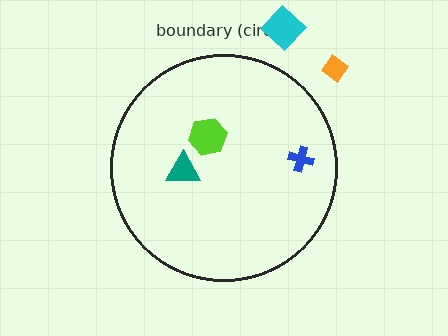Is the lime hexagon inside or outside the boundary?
Inside.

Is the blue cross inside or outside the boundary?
Inside.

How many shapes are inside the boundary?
3 inside, 2 outside.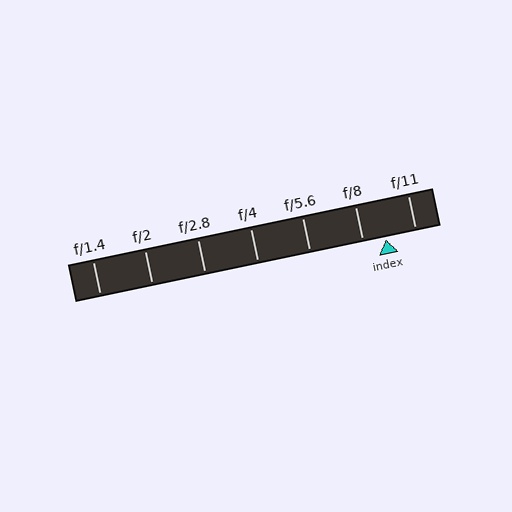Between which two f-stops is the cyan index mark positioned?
The index mark is between f/8 and f/11.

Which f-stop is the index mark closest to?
The index mark is closest to f/8.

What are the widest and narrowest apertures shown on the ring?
The widest aperture shown is f/1.4 and the narrowest is f/11.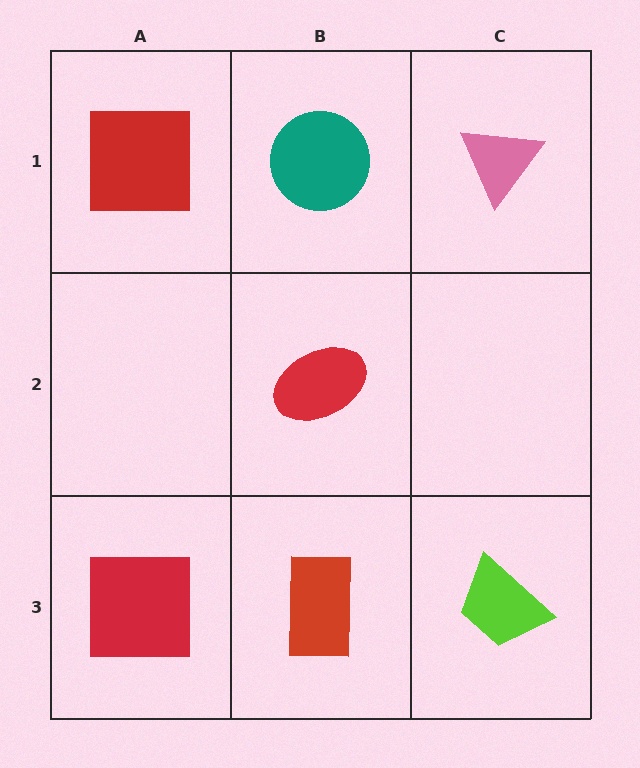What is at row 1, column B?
A teal circle.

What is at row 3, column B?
A red rectangle.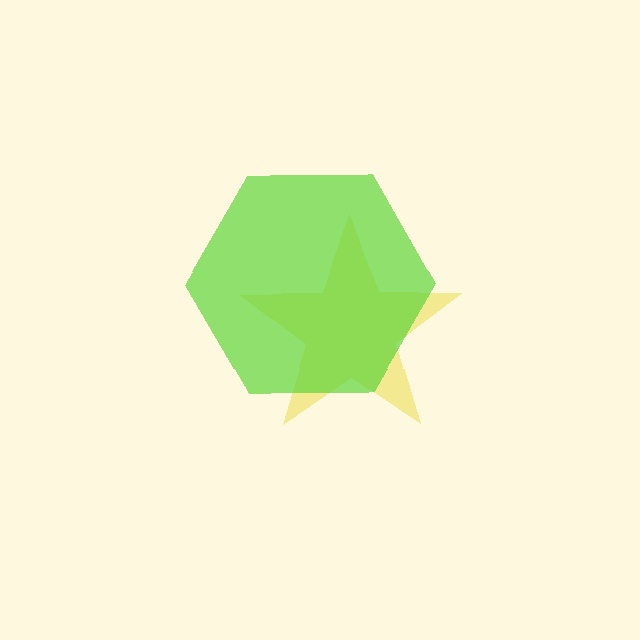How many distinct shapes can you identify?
There are 2 distinct shapes: a yellow star, a lime hexagon.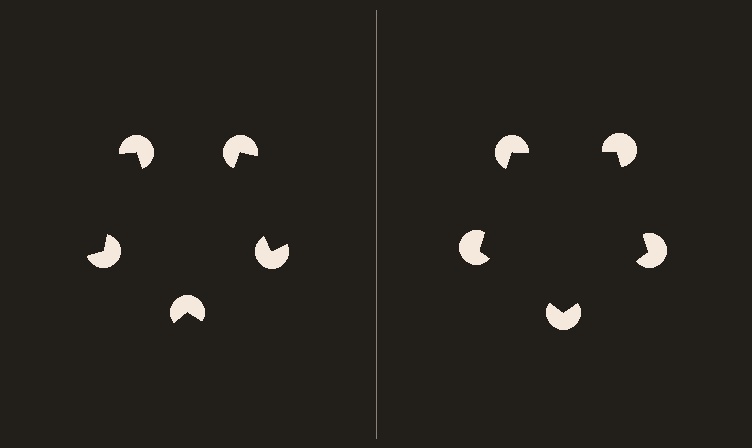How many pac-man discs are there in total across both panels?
10 — 5 on each side.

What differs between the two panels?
The pac-man discs are positioned identically on both sides; only the wedge orientations differ. On the right they align to a pentagon; on the left they are misaligned.